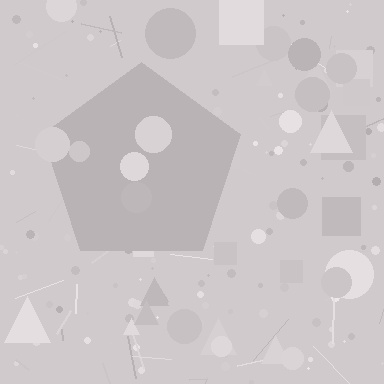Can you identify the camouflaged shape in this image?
The camouflaged shape is a pentagon.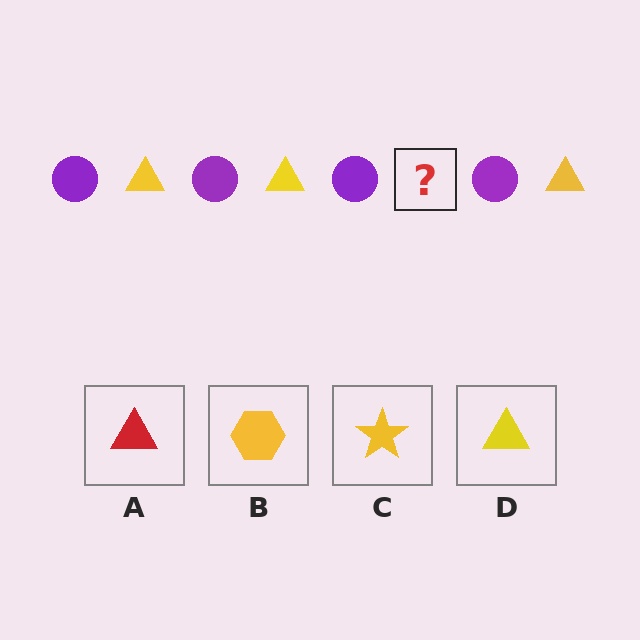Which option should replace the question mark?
Option D.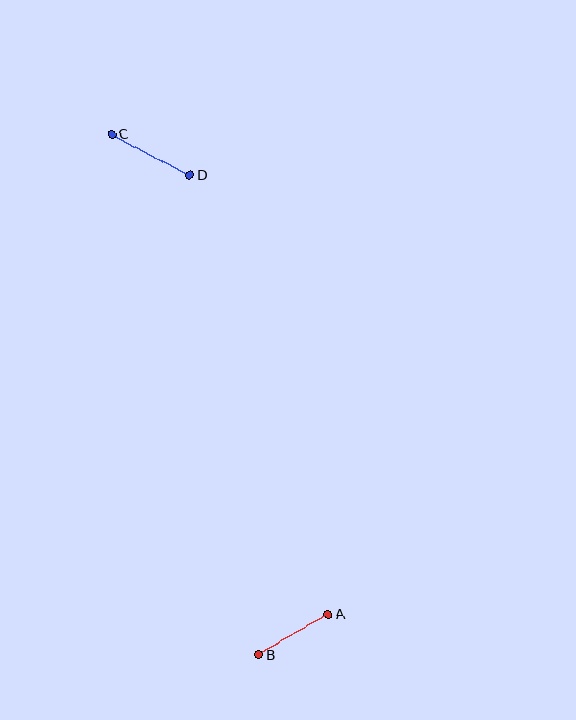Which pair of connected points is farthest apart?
Points C and D are farthest apart.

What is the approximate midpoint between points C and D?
The midpoint is at approximately (151, 155) pixels.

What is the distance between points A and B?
The distance is approximately 81 pixels.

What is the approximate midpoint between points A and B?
The midpoint is at approximately (293, 635) pixels.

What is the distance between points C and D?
The distance is approximately 88 pixels.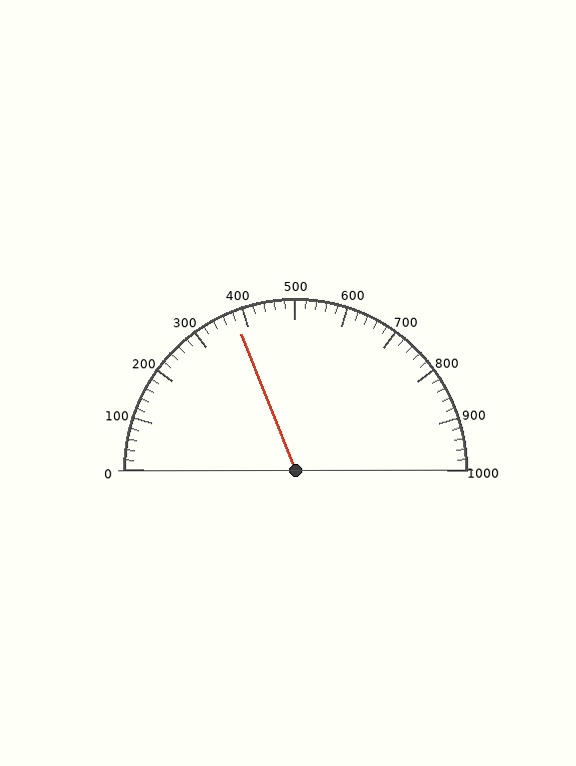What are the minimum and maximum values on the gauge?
The gauge ranges from 0 to 1000.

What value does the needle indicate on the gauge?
The needle indicates approximately 380.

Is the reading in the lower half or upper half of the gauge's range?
The reading is in the lower half of the range (0 to 1000).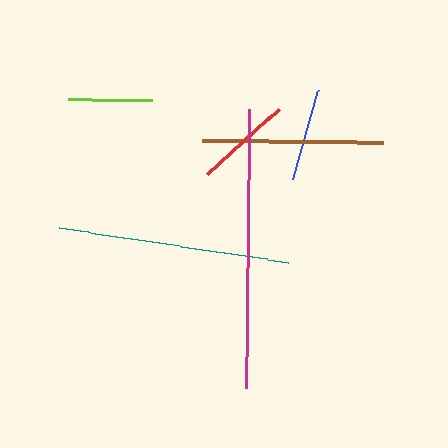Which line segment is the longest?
The magenta line is the longest at approximately 279 pixels.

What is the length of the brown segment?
The brown segment is approximately 181 pixels long.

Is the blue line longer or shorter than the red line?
The red line is longer than the blue line.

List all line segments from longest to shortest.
From longest to shortest: magenta, teal, brown, red, blue, lime.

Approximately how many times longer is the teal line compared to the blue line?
The teal line is approximately 2.5 times the length of the blue line.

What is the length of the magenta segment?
The magenta segment is approximately 279 pixels long.